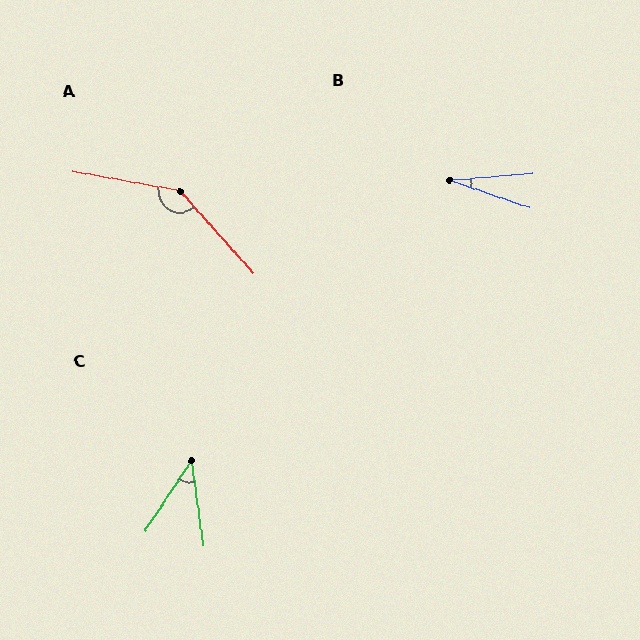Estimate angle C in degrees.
Approximately 41 degrees.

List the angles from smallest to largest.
B (23°), C (41°), A (142°).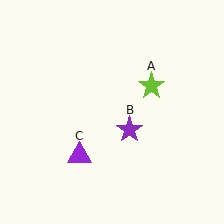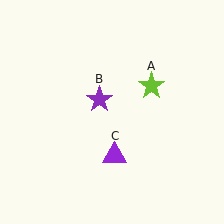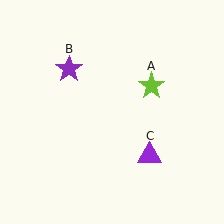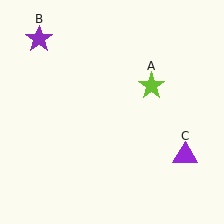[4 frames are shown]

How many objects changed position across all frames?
2 objects changed position: purple star (object B), purple triangle (object C).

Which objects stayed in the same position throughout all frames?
Lime star (object A) remained stationary.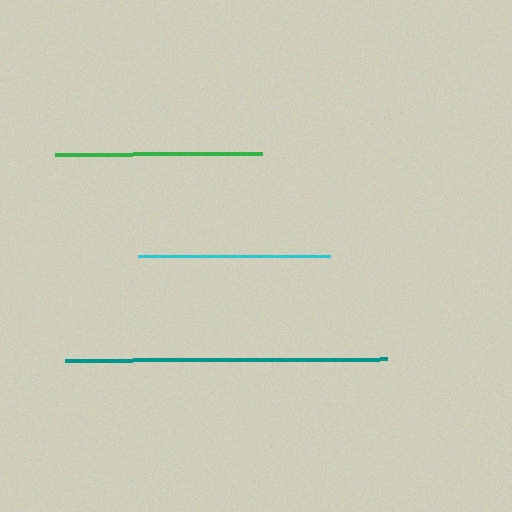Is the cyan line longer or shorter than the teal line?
The teal line is longer than the cyan line.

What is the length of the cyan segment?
The cyan segment is approximately 192 pixels long.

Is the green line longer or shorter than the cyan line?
The green line is longer than the cyan line.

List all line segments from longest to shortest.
From longest to shortest: teal, green, cyan.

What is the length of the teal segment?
The teal segment is approximately 322 pixels long.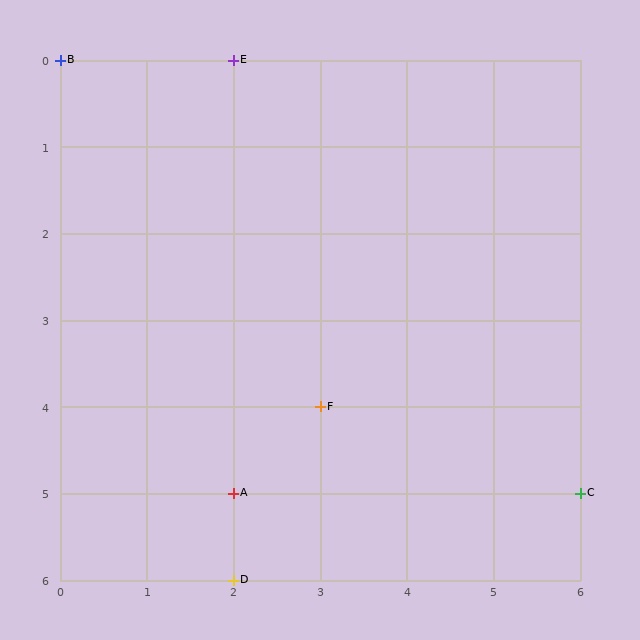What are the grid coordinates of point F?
Point F is at grid coordinates (3, 4).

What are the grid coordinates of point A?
Point A is at grid coordinates (2, 5).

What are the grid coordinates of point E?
Point E is at grid coordinates (2, 0).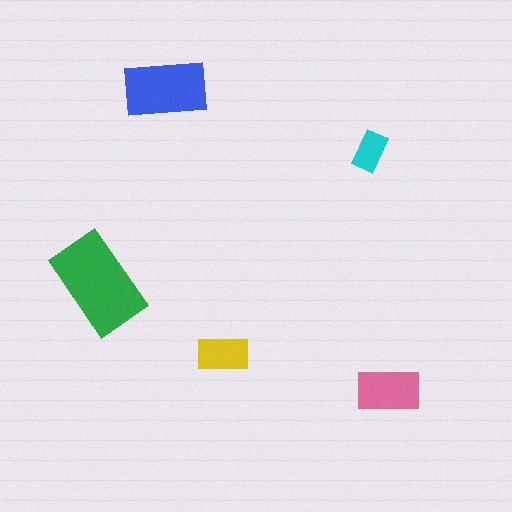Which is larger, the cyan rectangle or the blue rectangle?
The blue one.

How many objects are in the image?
There are 5 objects in the image.